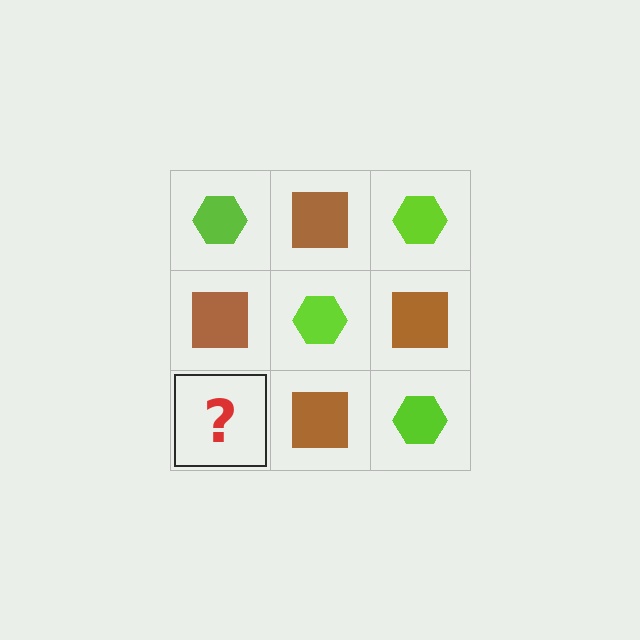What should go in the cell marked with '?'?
The missing cell should contain a lime hexagon.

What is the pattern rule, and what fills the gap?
The rule is that it alternates lime hexagon and brown square in a checkerboard pattern. The gap should be filled with a lime hexagon.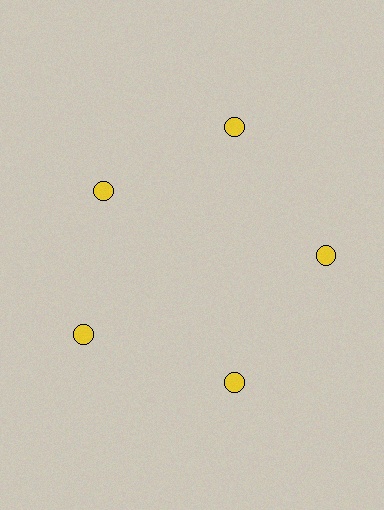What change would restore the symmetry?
The symmetry would be restored by moving it outward, back onto the ring so that all 5 circles sit at equal angles and equal distance from the center.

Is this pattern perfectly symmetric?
No. The 5 yellow circles are arranged in a ring, but one element near the 10 o'clock position is pulled inward toward the center, breaking the 5-fold rotational symmetry.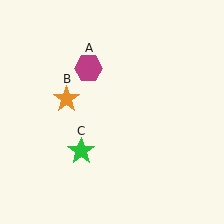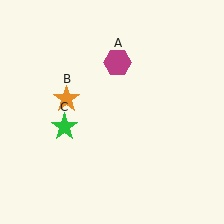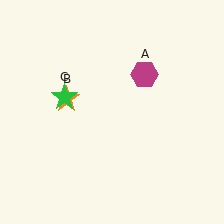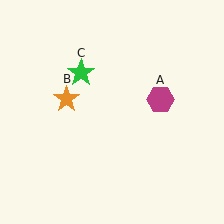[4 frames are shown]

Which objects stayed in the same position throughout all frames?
Orange star (object B) remained stationary.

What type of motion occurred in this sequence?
The magenta hexagon (object A), green star (object C) rotated clockwise around the center of the scene.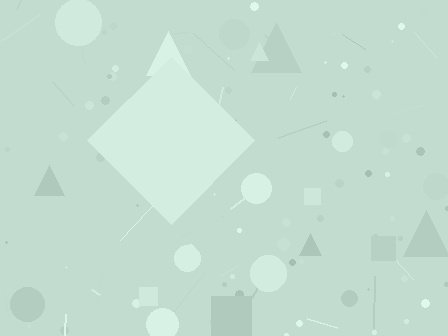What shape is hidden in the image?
A diamond is hidden in the image.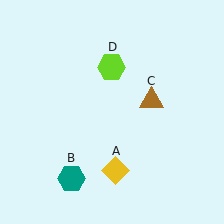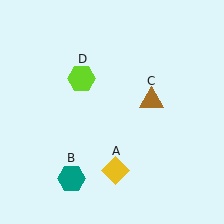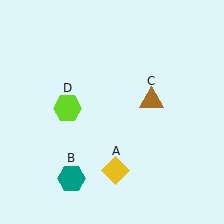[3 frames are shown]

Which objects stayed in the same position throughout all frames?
Yellow diamond (object A) and teal hexagon (object B) and brown triangle (object C) remained stationary.